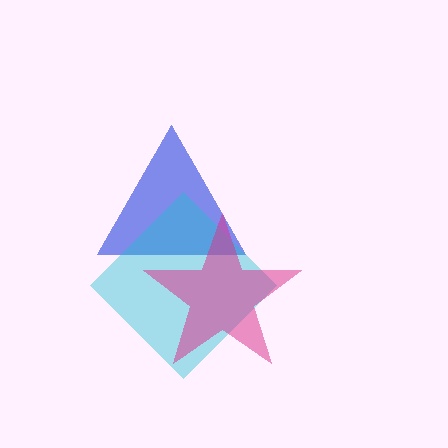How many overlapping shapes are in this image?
There are 3 overlapping shapes in the image.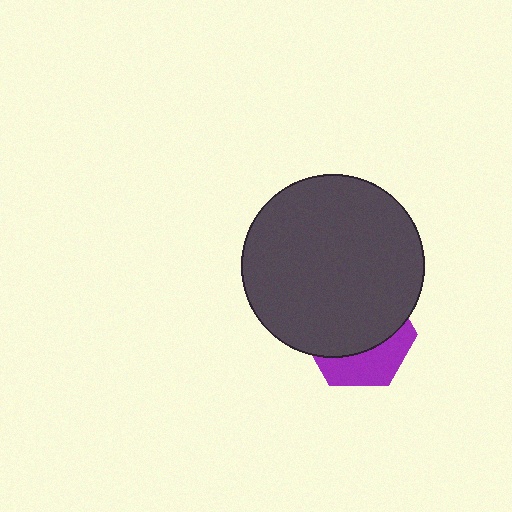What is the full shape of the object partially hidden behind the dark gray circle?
The partially hidden object is a purple hexagon.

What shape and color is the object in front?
The object in front is a dark gray circle.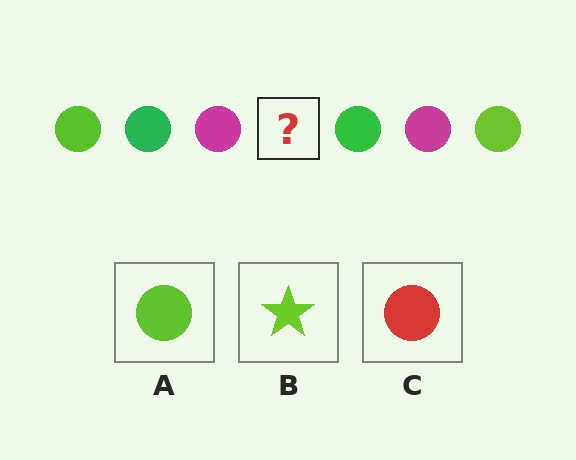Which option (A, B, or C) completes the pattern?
A.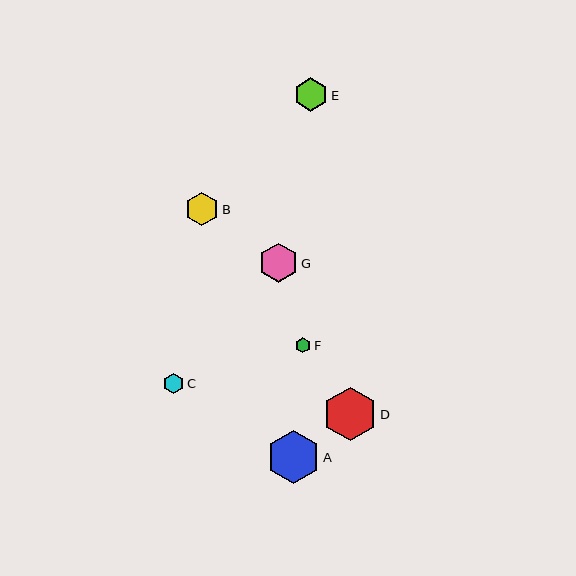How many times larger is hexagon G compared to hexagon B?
Hexagon G is approximately 1.2 times the size of hexagon B.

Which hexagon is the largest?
Hexagon D is the largest with a size of approximately 53 pixels.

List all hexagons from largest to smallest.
From largest to smallest: D, A, G, E, B, C, F.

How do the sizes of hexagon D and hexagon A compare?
Hexagon D and hexagon A are approximately the same size.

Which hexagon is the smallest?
Hexagon F is the smallest with a size of approximately 16 pixels.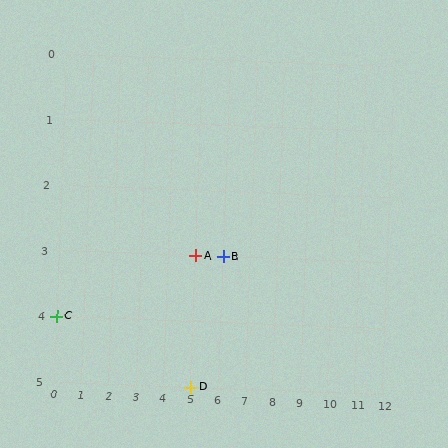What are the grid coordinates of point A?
Point A is at grid coordinates (5, 3).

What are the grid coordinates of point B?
Point B is at grid coordinates (6, 3).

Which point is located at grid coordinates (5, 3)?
Point A is at (5, 3).